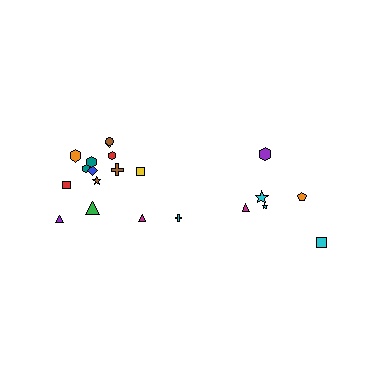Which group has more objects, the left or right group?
The left group.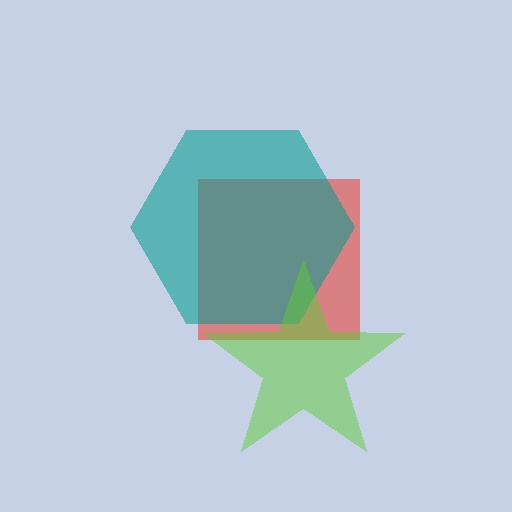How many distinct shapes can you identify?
There are 3 distinct shapes: a red square, a teal hexagon, a lime star.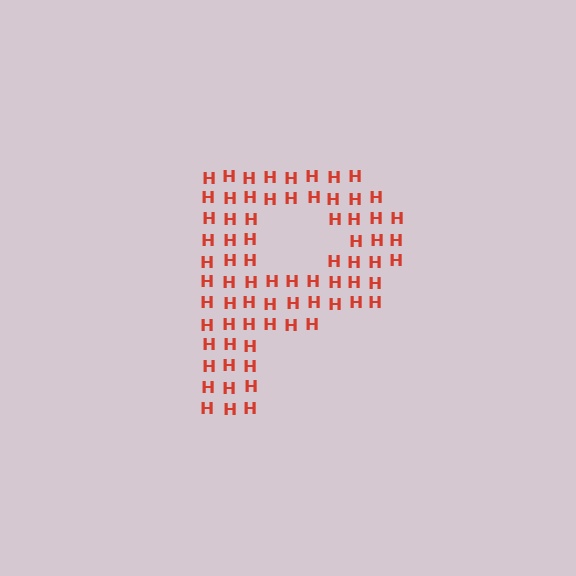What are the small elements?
The small elements are letter H's.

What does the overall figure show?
The overall figure shows the letter P.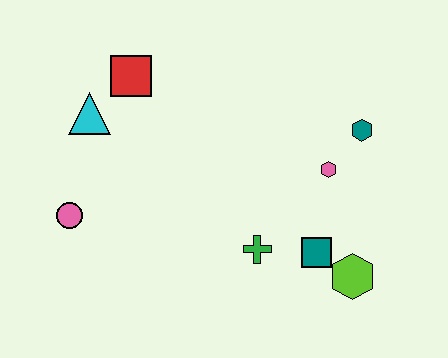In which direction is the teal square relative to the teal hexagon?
The teal square is below the teal hexagon.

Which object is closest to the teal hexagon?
The pink hexagon is closest to the teal hexagon.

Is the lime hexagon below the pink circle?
Yes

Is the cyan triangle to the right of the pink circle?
Yes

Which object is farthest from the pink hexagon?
The pink circle is farthest from the pink hexagon.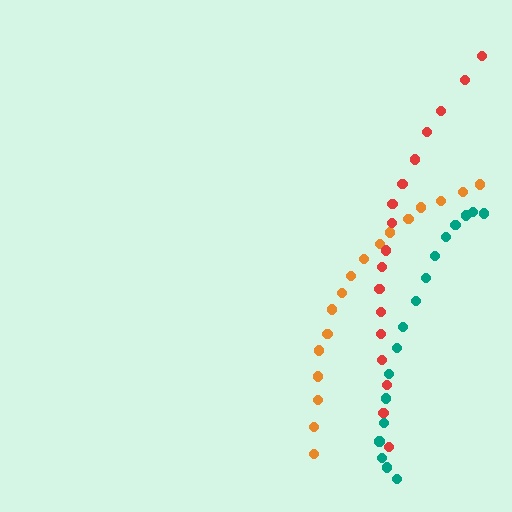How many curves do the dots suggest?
There are 3 distinct paths.